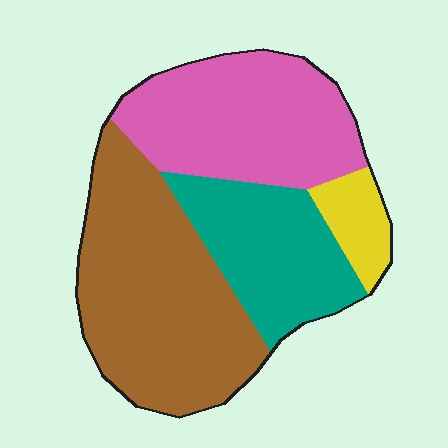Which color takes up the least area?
Yellow, at roughly 5%.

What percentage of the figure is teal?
Teal covers about 20% of the figure.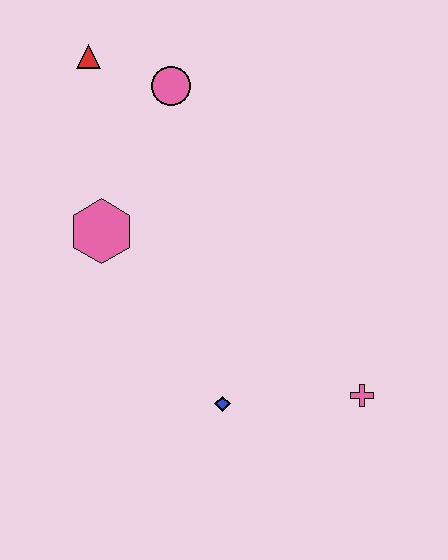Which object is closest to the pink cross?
The blue diamond is closest to the pink cross.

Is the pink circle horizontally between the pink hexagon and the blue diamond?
Yes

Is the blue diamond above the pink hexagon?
No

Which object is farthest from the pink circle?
The pink cross is farthest from the pink circle.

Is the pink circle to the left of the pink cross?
Yes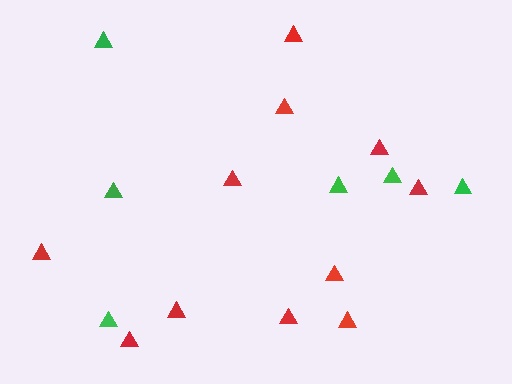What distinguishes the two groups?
There are 2 groups: one group of red triangles (11) and one group of green triangles (6).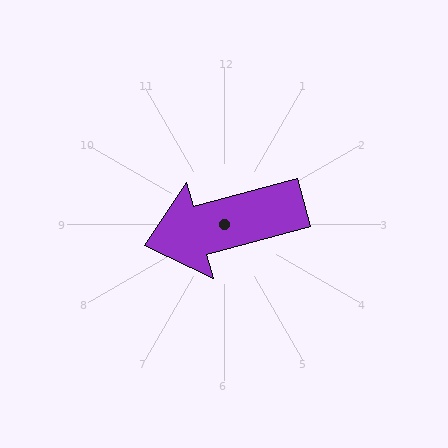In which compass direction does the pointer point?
West.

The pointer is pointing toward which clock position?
Roughly 8 o'clock.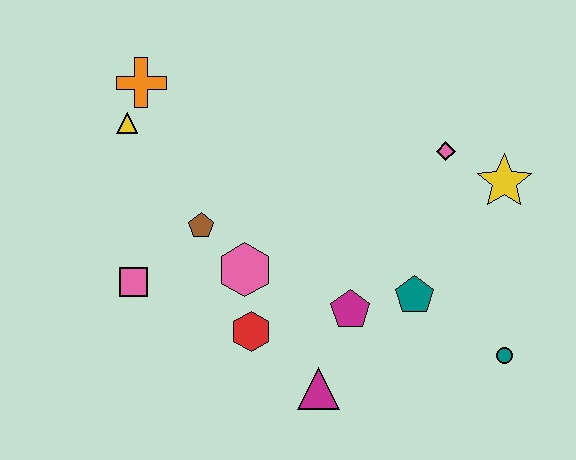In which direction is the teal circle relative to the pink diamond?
The teal circle is below the pink diamond.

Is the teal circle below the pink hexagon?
Yes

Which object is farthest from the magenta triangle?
The orange cross is farthest from the magenta triangle.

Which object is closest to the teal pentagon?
The magenta pentagon is closest to the teal pentagon.